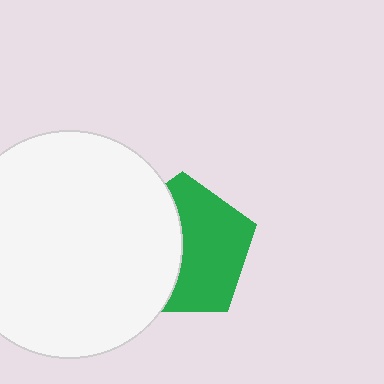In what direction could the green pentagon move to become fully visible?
The green pentagon could move right. That would shift it out from behind the white circle entirely.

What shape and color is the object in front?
The object in front is a white circle.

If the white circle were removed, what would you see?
You would see the complete green pentagon.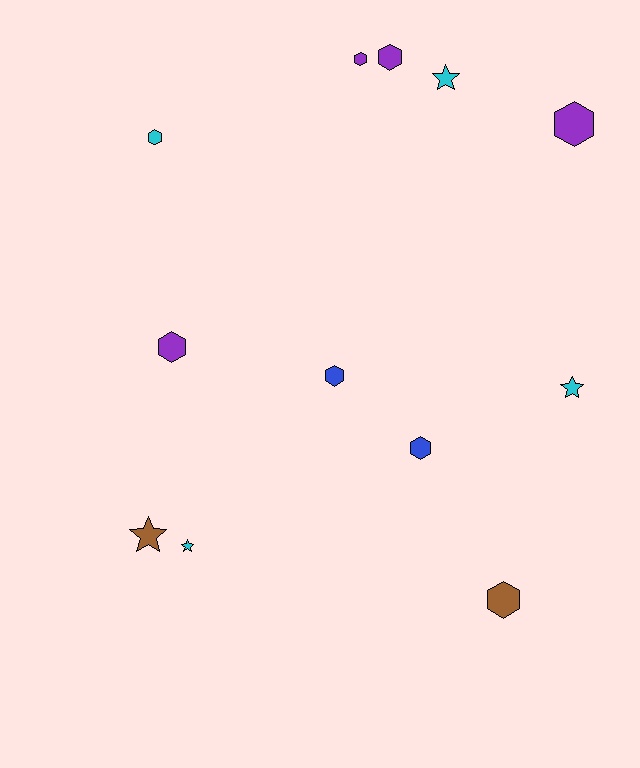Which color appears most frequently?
Purple, with 4 objects.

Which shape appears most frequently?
Hexagon, with 8 objects.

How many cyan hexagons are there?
There is 1 cyan hexagon.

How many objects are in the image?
There are 12 objects.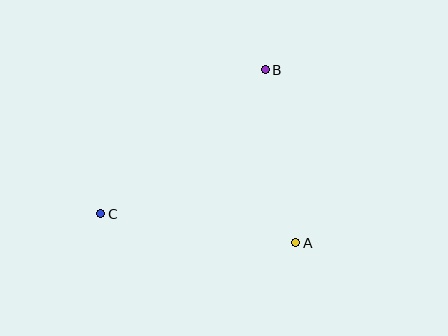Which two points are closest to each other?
Points A and B are closest to each other.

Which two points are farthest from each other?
Points B and C are farthest from each other.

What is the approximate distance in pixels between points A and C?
The distance between A and C is approximately 197 pixels.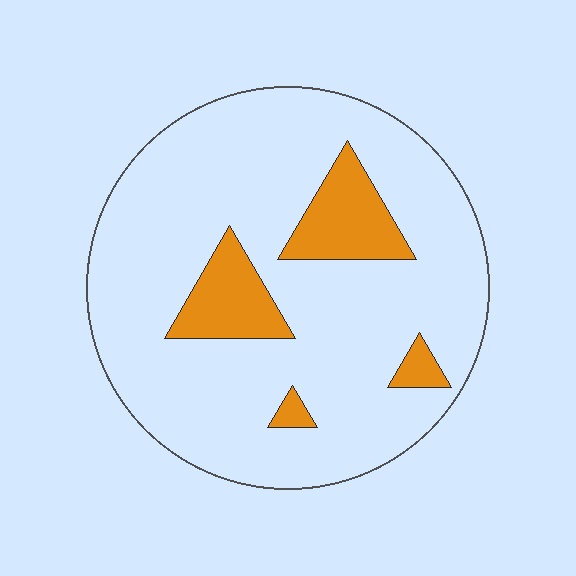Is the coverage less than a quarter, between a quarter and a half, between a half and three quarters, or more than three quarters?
Less than a quarter.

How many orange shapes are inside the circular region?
4.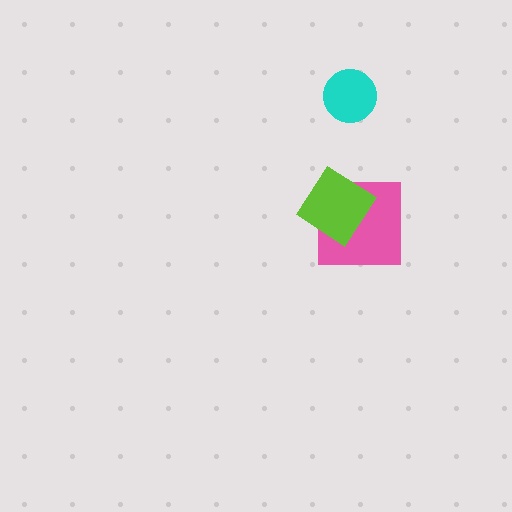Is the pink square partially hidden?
Yes, it is partially covered by another shape.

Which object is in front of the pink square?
The lime diamond is in front of the pink square.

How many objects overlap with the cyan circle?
0 objects overlap with the cyan circle.